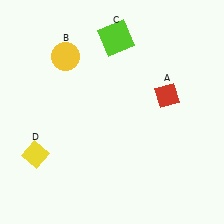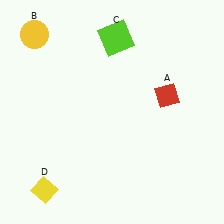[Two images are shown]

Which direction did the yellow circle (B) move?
The yellow circle (B) moved left.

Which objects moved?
The objects that moved are: the yellow circle (B), the yellow diamond (D).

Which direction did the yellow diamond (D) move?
The yellow diamond (D) moved down.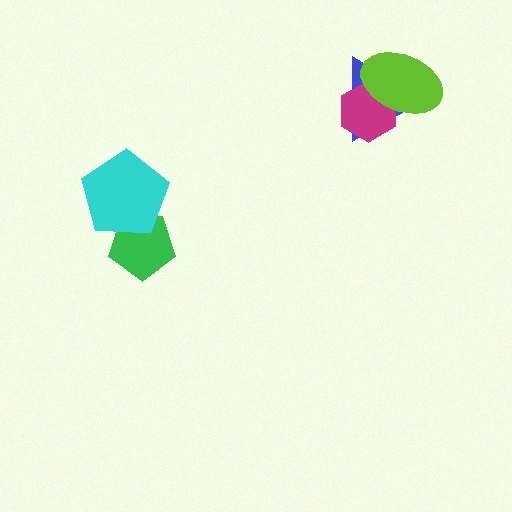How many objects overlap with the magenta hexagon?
2 objects overlap with the magenta hexagon.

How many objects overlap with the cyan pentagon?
1 object overlaps with the cyan pentagon.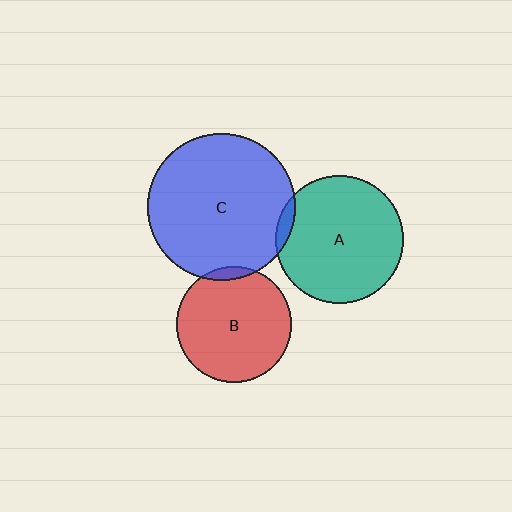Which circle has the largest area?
Circle C (blue).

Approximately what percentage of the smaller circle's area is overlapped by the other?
Approximately 5%.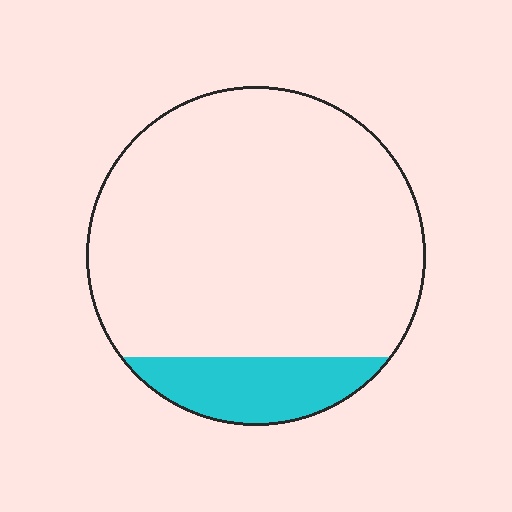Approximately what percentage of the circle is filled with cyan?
Approximately 15%.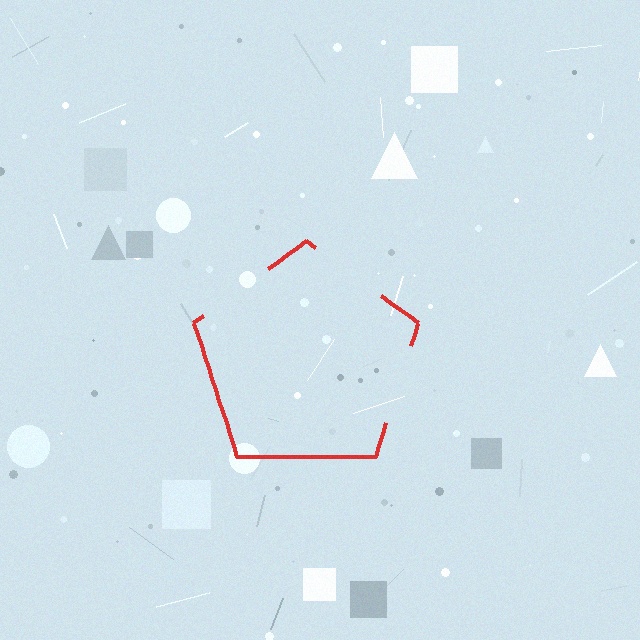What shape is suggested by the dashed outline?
The dashed outline suggests a pentagon.